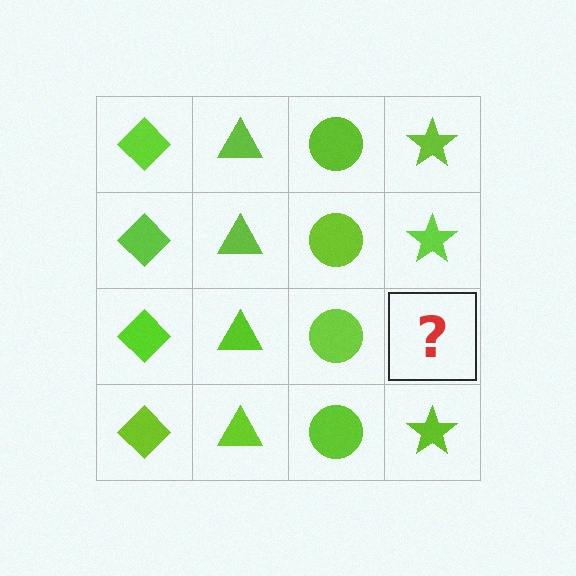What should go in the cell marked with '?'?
The missing cell should contain a lime star.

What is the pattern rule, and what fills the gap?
The rule is that each column has a consistent shape. The gap should be filled with a lime star.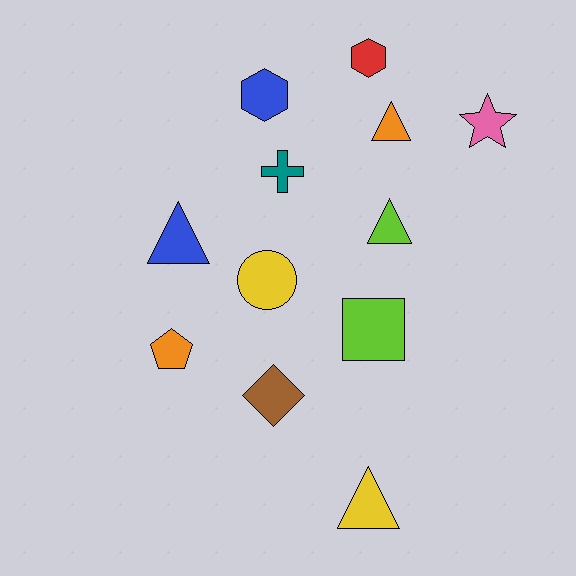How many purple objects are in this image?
There are no purple objects.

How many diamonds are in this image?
There is 1 diamond.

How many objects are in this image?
There are 12 objects.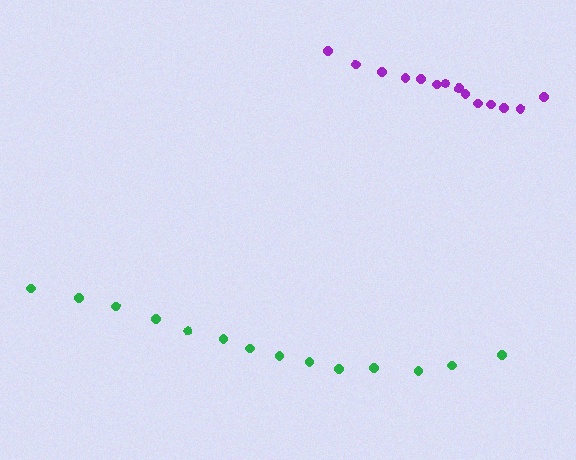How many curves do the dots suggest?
There are 2 distinct paths.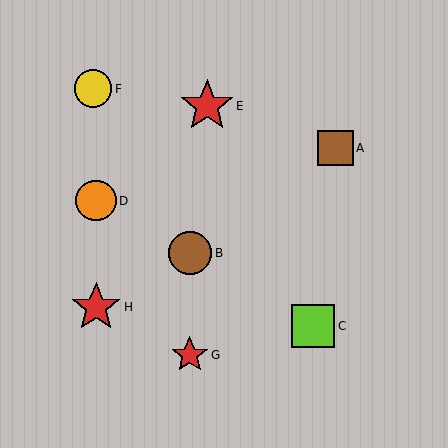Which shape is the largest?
The red star (labeled E) is the largest.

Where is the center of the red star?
The center of the red star is at (96, 307).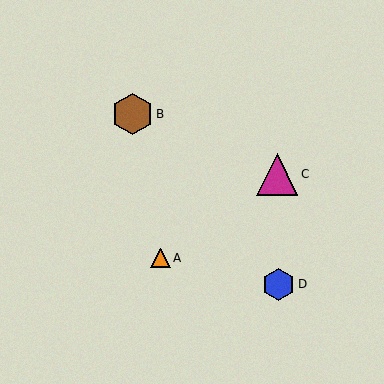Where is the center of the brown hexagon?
The center of the brown hexagon is at (132, 114).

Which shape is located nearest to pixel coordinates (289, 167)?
The magenta triangle (labeled C) at (277, 174) is nearest to that location.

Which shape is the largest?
The brown hexagon (labeled B) is the largest.